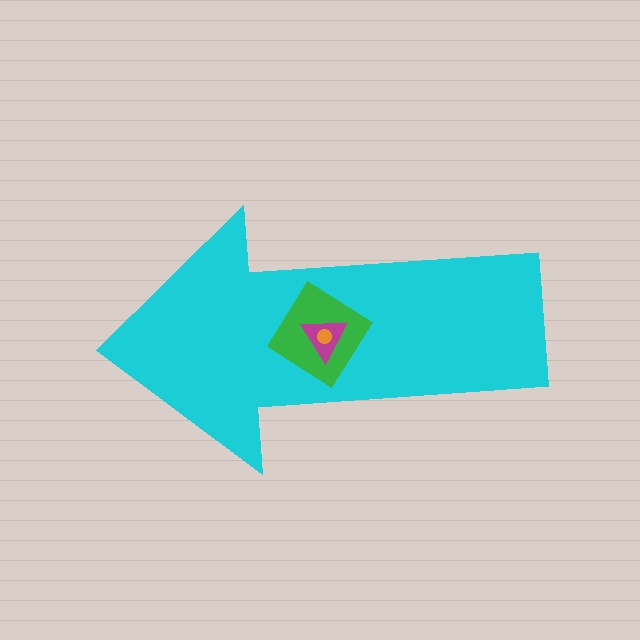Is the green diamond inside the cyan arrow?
Yes.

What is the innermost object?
The orange circle.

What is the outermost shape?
The cyan arrow.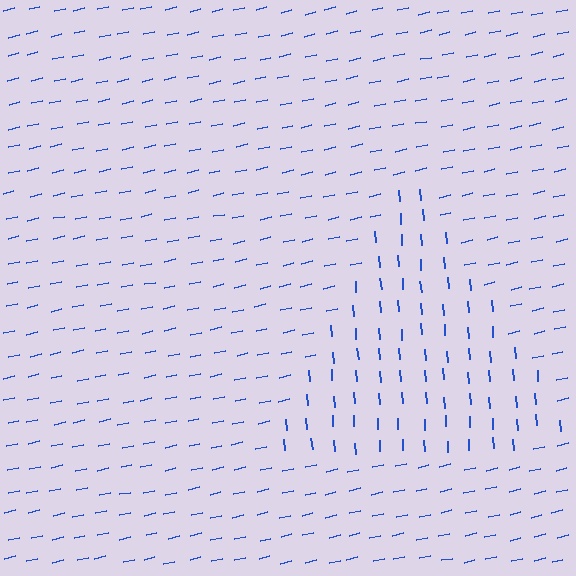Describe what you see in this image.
The image is filled with small blue line segments. A triangle region in the image has lines oriented differently from the surrounding lines, creating a visible texture boundary.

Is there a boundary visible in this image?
Yes, there is a texture boundary formed by a change in line orientation.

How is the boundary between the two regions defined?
The boundary is defined purely by a change in line orientation (approximately 82 degrees difference). All lines are the same color and thickness.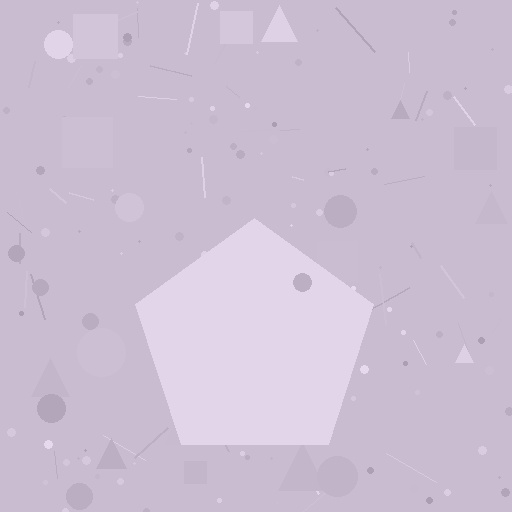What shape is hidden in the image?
A pentagon is hidden in the image.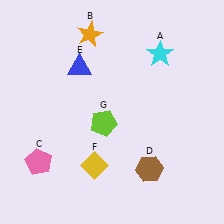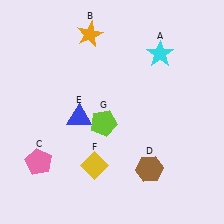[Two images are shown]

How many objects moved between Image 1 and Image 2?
1 object moved between the two images.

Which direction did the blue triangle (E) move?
The blue triangle (E) moved down.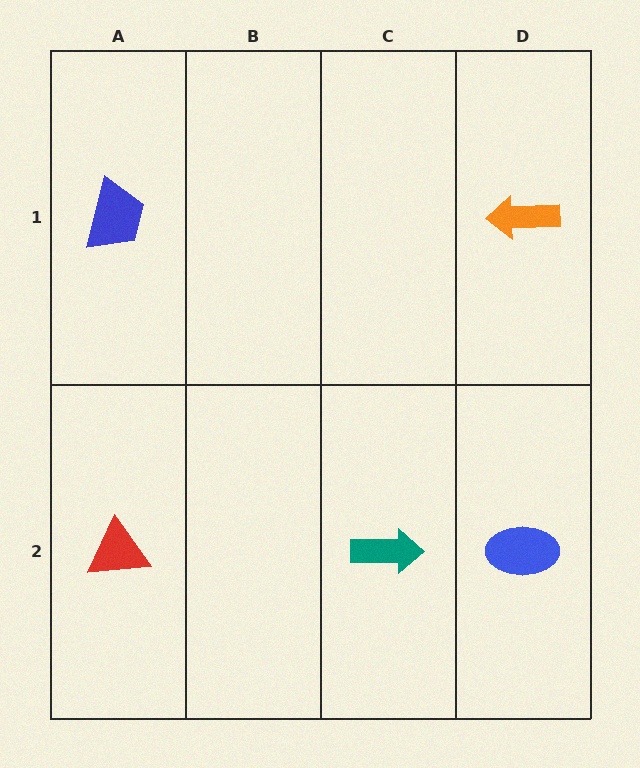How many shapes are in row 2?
3 shapes.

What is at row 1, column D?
An orange arrow.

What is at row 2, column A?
A red triangle.